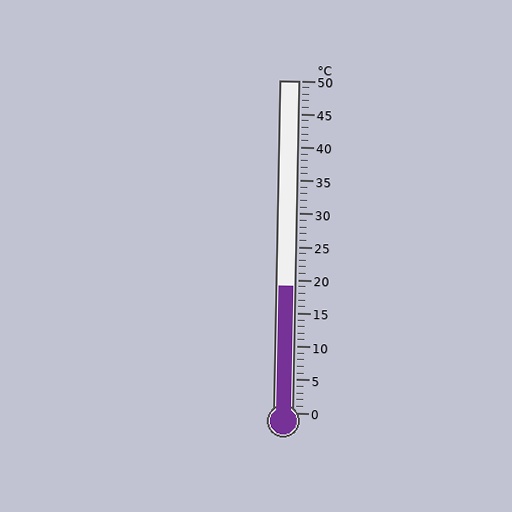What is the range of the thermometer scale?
The thermometer scale ranges from 0°C to 50°C.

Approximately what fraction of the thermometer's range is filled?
The thermometer is filled to approximately 40% of its range.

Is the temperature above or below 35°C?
The temperature is below 35°C.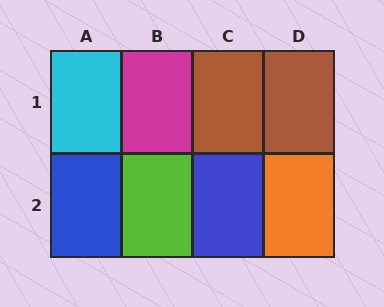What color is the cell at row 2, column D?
Orange.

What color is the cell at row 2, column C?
Blue.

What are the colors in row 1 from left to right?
Cyan, magenta, brown, brown.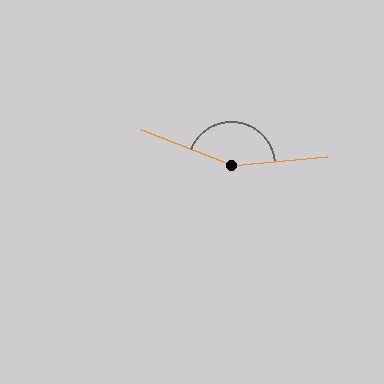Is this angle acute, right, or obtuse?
It is obtuse.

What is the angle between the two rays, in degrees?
Approximately 152 degrees.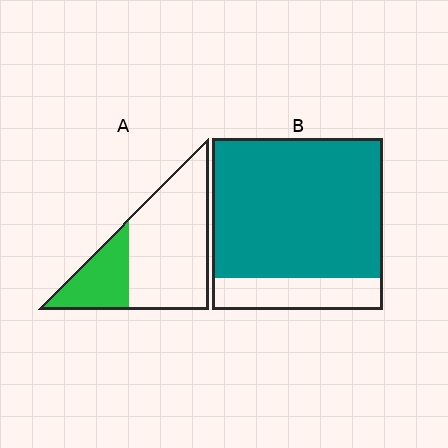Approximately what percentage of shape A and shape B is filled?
A is approximately 30% and B is approximately 80%.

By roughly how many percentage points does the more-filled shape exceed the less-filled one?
By roughly 55 percentage points (B over A).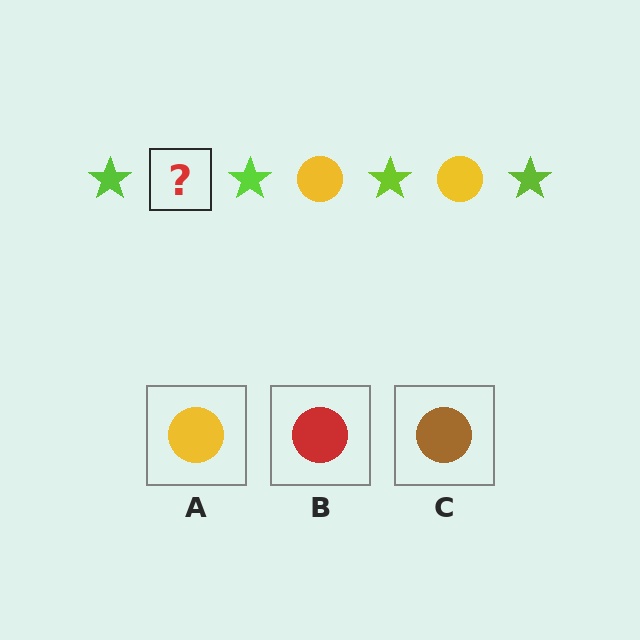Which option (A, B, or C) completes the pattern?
A.